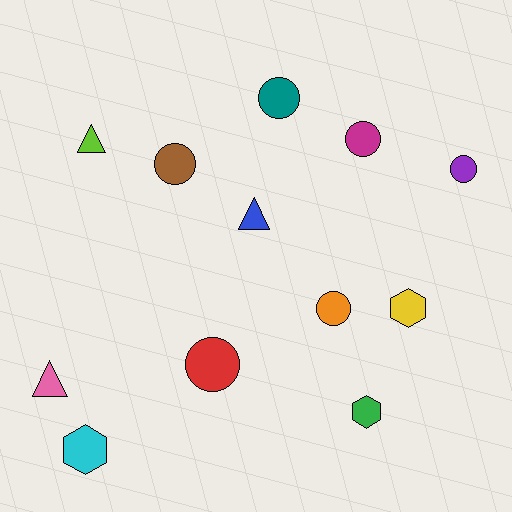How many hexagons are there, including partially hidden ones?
There are 3 hexagons.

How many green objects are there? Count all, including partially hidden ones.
There is 1 green object.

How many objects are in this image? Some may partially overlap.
There are 12 objects.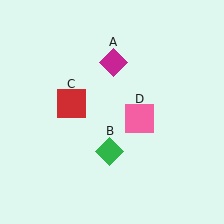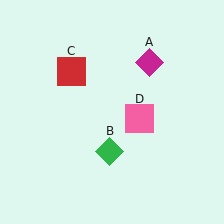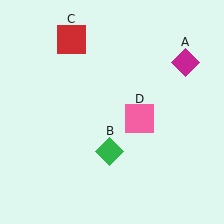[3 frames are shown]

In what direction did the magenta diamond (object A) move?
The magenta diamond (object A) moved right.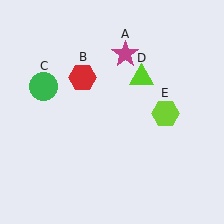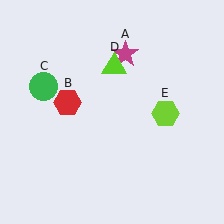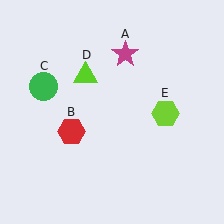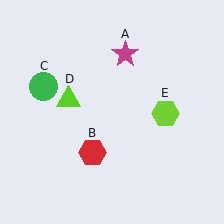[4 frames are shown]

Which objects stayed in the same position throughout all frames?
Magenta star (object A) and green circle (object C) and lime hexagon (object E) remained stationary.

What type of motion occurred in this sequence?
The red hexagon (object B), lime triangle (object D) rotated counterclockwise around the center of the scene.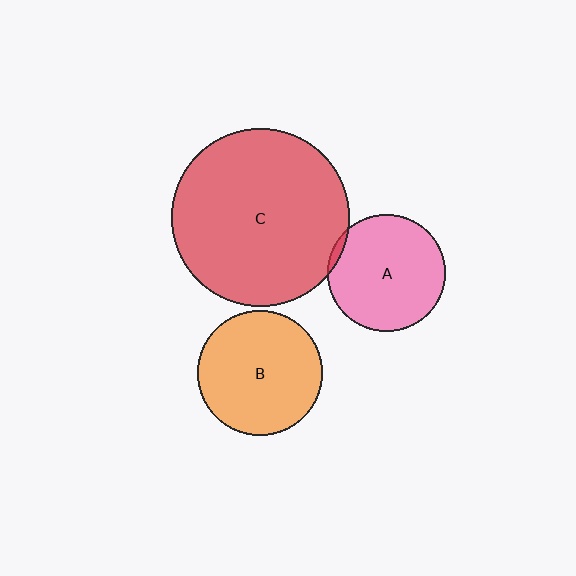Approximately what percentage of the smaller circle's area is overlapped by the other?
Approximately 5%.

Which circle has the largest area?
Circle C (red).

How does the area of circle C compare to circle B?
Approximately 2.0 times.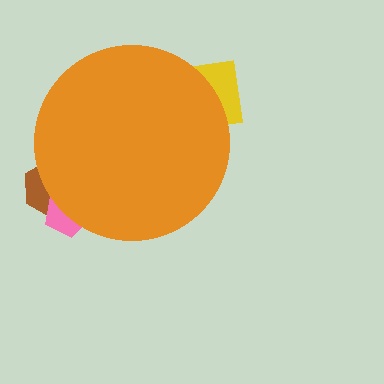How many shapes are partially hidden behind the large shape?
3 shapes are partially hidden.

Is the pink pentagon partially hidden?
Yes, the pink pentagon is partially hidden behind the orange circle.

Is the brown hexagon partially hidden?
Yes, the brown hexagon is partially hidden behind the orange circle.